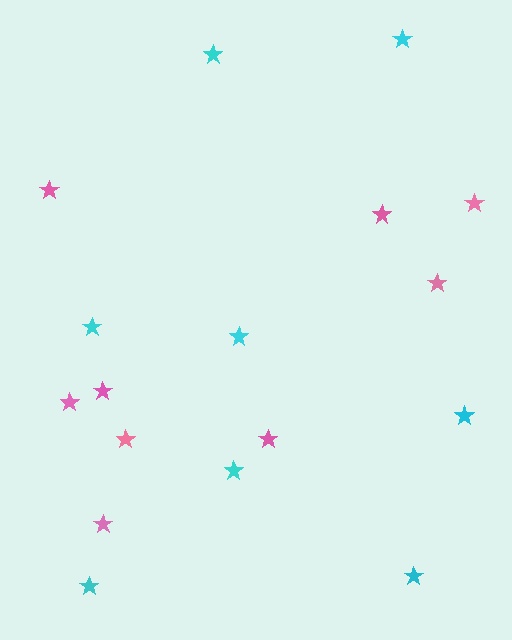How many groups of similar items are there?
There are 2 groups: one group of cyan stars (8) and one group of pink stars (9).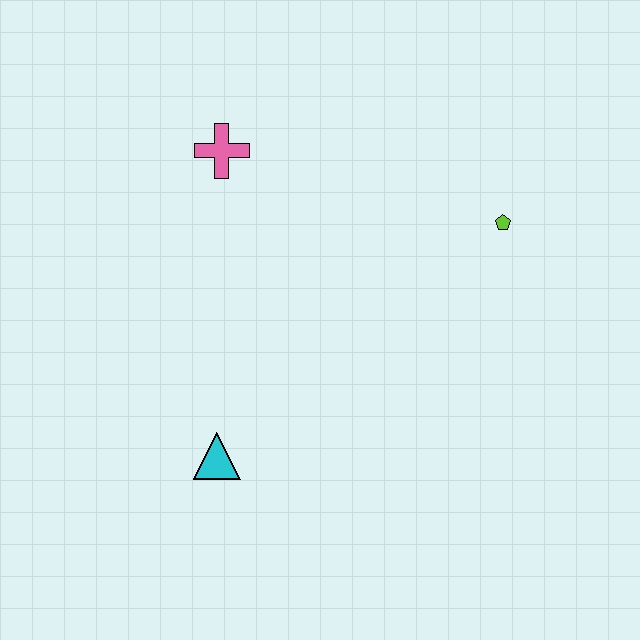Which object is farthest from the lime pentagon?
The cyan triangle is farthest from the lime pentagon.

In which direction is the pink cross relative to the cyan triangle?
The pink cross is above the cyan triangle.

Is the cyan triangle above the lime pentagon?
No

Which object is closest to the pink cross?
The lime pentagon is closest to the pink cross.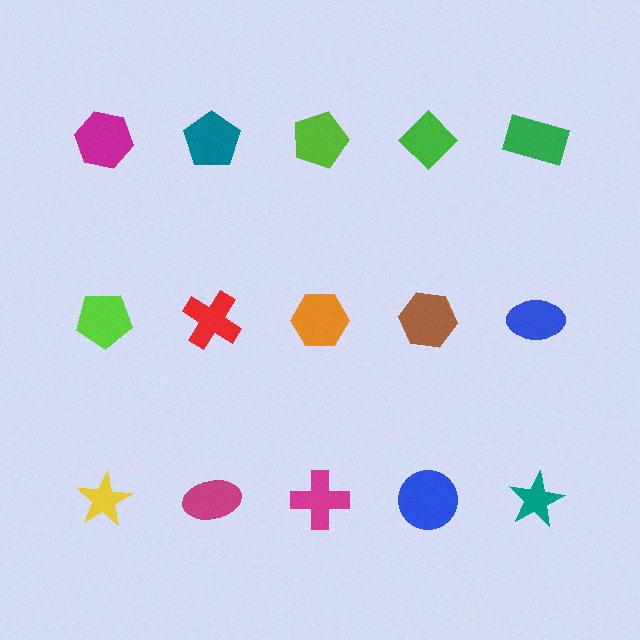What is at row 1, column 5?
A green rectangle.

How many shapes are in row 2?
5 shapes.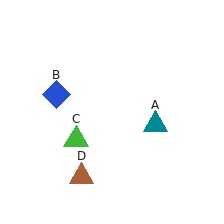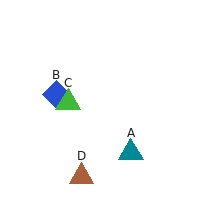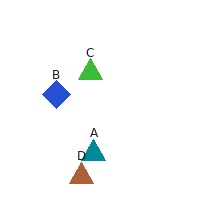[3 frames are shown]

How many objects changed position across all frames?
2 objects changed position: teal triangle (object A), green triangle (object C).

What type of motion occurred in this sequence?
The teal triangle (object A), green triangle (object C) rotated clockwise around the center of the scene.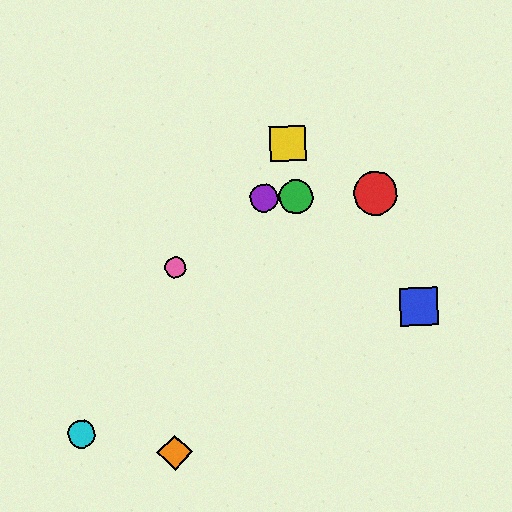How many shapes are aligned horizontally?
3 shapes (the red circle, the green circle, the purple circle) are aligned horizontally.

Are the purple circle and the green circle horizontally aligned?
Yes, both are at y≈198.